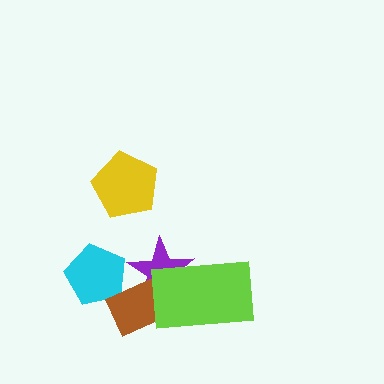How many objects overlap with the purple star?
2 objects overlap with the purple star.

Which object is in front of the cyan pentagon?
The brown rectangle is in front of the cyan pentagon.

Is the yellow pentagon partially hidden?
No, no other shape covers it.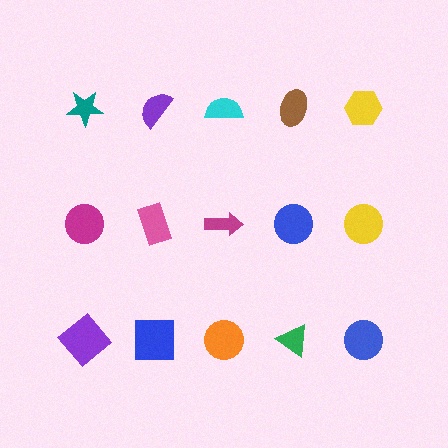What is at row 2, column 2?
A pink rectangle.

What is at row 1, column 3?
A cyan semicircle.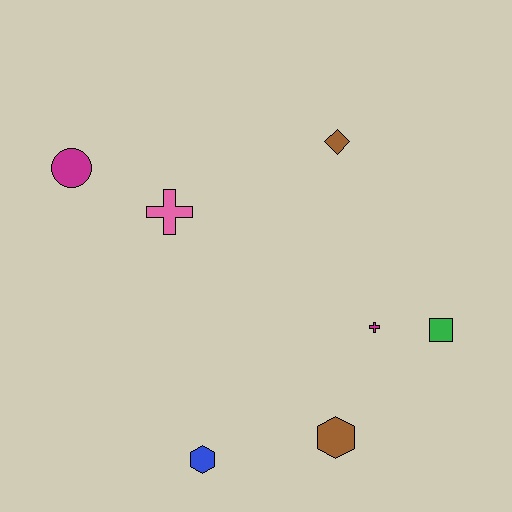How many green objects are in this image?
There is 1 green object.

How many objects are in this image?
There are 7 objects.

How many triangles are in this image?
There are no triangles.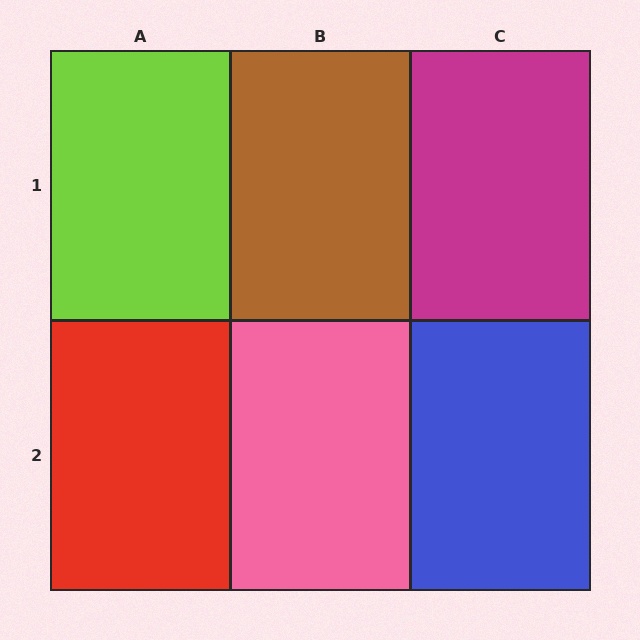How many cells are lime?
1 cell is lime.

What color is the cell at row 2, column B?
Pink.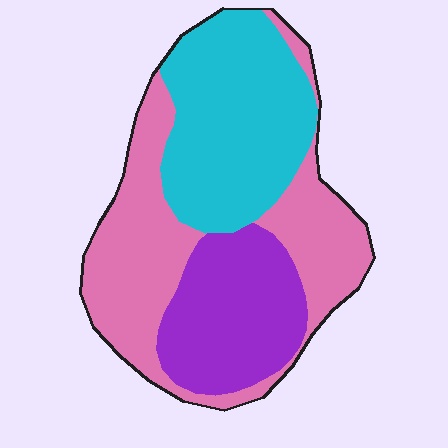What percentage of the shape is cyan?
Cyan covers 35% of the shape.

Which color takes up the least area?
Purple, at roughly 25%.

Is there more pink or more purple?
Pink.